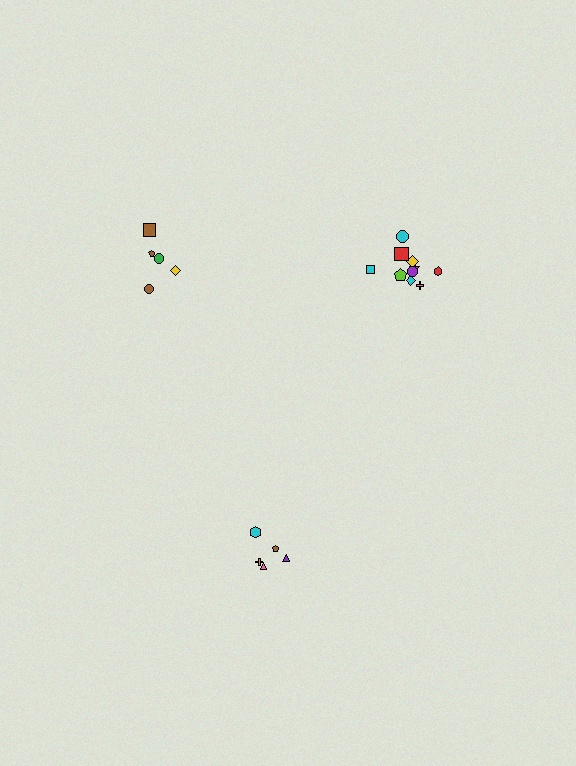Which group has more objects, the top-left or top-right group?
The top-right group.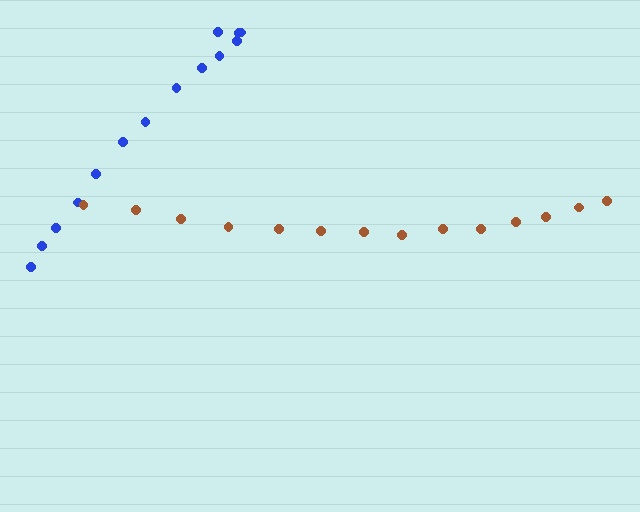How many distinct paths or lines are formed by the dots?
There are 2 distinct paths.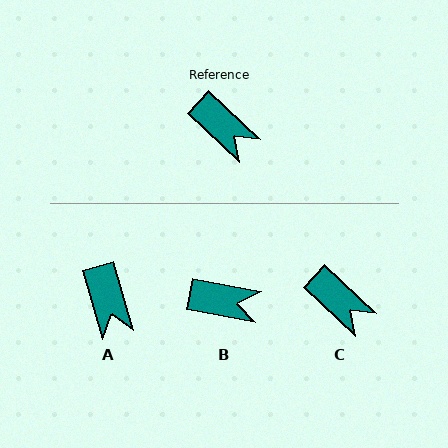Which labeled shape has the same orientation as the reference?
C.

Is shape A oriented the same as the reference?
No, it is off by about 31 degrees.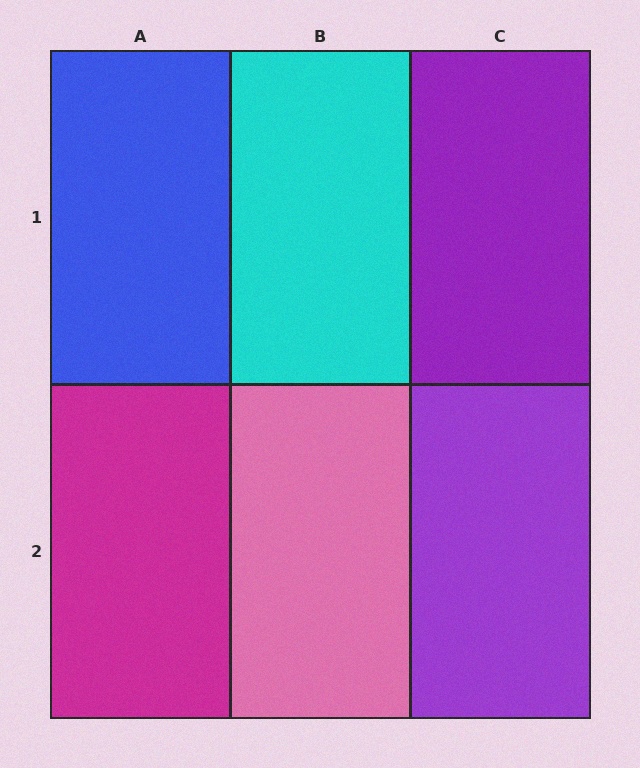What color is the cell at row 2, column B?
Pink.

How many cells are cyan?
1 cell is cyan.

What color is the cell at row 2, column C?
Purple.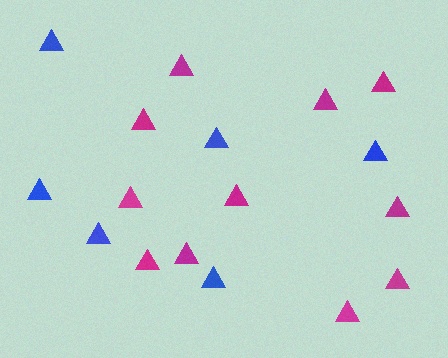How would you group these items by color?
There are 2 groups: one group of magenta triangles (11) and one group of blue triangles (6).